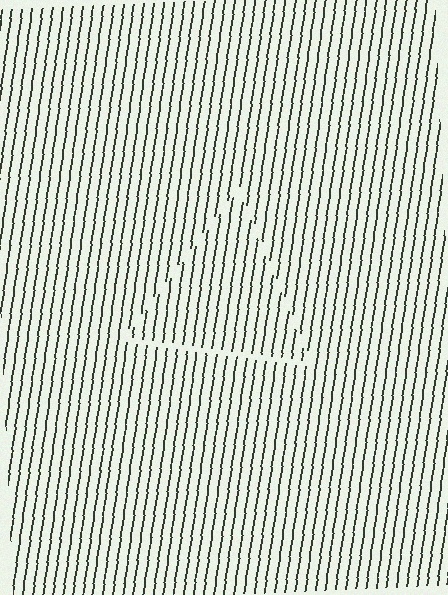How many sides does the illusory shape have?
3 sides — the line-ends trace a triangle.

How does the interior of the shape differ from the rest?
The interior of the shape contains the same grating, shifted by half a period — the contour is defined by the phase discontinuity where line-ends from the inner and outer gratings abut.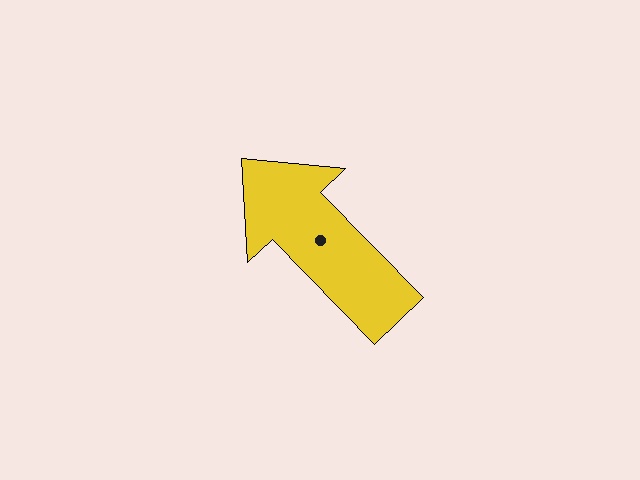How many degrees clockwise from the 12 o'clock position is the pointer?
Approximately 316 degrees.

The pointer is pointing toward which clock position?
Roughly 11 o'clock.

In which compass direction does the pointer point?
Northwest.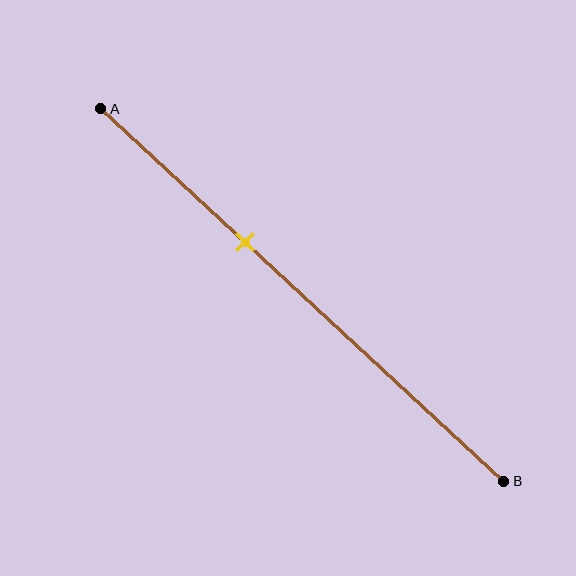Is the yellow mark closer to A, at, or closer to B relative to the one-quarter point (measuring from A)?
The yellow mark is closer to point B than the one-quarter point of segment AB.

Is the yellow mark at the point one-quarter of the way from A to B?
No, the mark is at about 35% from A, not at the 25% one-quarter point.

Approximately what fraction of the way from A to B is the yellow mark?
The yellow mark is approximately 35% of the way from A to B.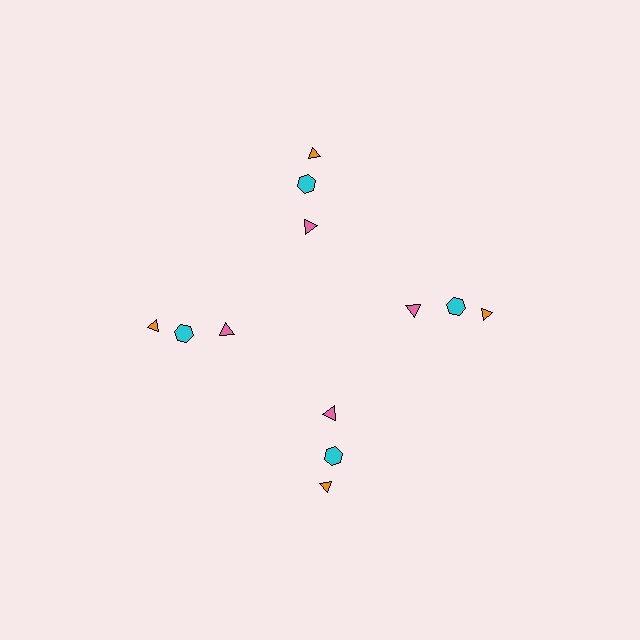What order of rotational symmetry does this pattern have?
This pattern has 4-fold rotational symmetry.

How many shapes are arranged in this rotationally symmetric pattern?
There are 12 shapes, arranged in 4 groups of 3.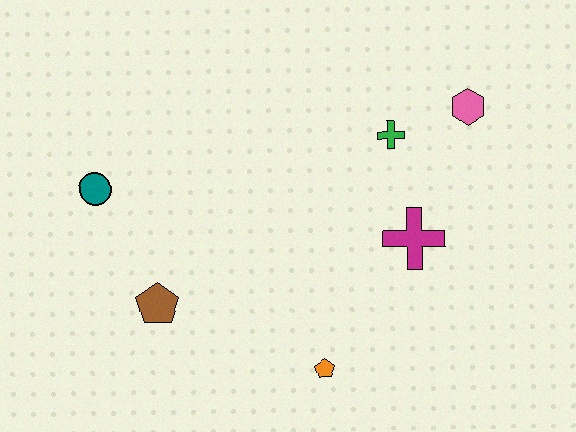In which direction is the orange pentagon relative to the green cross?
The orange pentagon is below the green cross.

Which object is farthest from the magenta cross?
The teal circle is farthest from the magenta cross.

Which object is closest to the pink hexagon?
The green cross is closest to the pink hexagon.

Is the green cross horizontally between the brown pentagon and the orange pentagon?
No